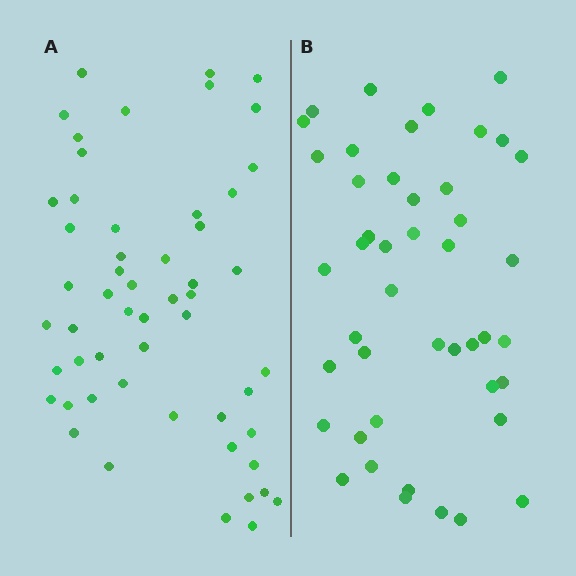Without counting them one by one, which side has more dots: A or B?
Region A (the left region) has more dots.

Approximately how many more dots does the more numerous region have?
Region A has roughly 8 or so more dots than region B.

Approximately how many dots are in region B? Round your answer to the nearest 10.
About 40 dots. (The exact count is 45, which rounds to 40.)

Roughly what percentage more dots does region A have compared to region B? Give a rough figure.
About 20% more.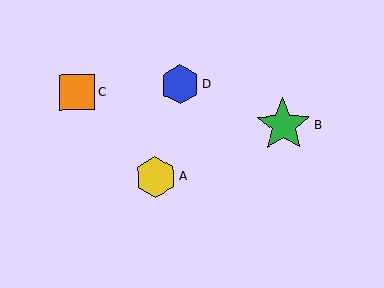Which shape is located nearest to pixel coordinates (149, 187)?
The yellow hexagon (labeled A) at (156, 177) is nearest to that location.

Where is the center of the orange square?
The center of the orange square is at (77, 92).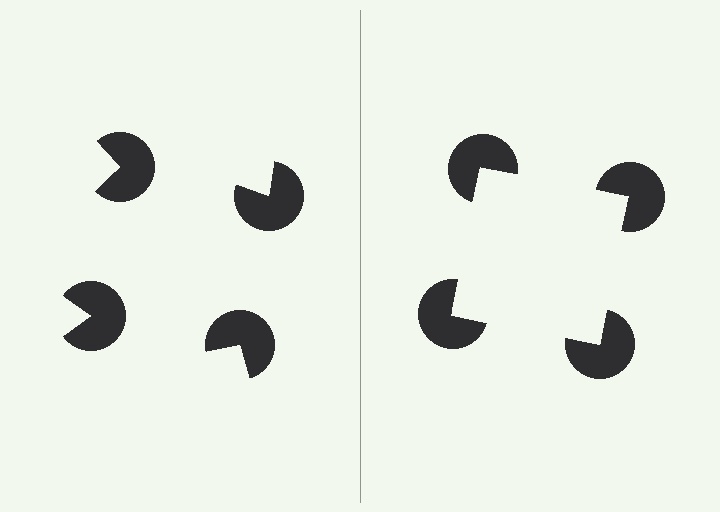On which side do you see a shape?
An illusory square appears on the right side. On the left side the wedge cuts are rotated, so no coherent shape forms.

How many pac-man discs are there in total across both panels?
8 — 4 on each side.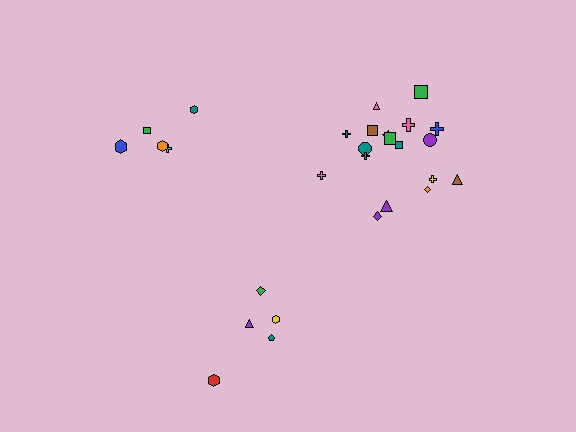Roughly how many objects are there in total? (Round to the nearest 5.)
Roughly 30 objects in total.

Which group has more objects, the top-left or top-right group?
The top-right group.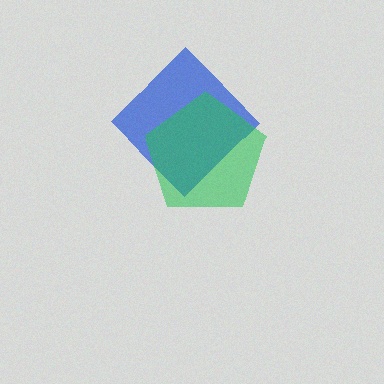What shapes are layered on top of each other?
The layered shapes are: a blue diamond, a green pentagon.